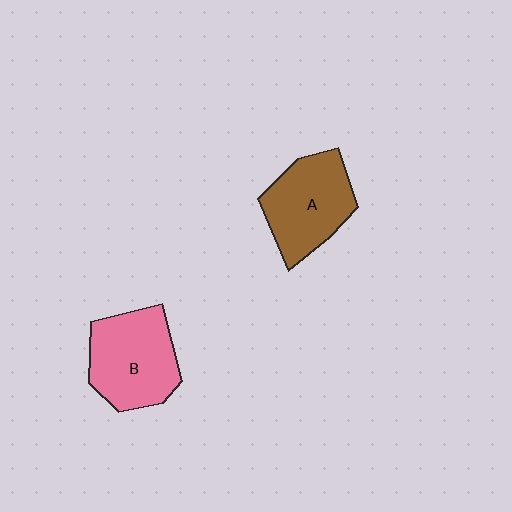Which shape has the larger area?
Shape B (pink).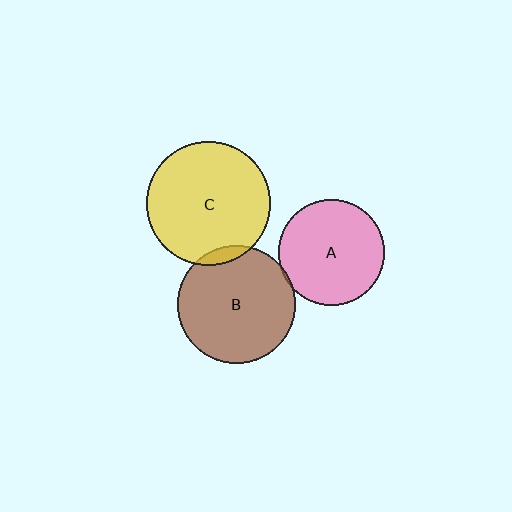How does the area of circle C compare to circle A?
Approximately 1.3 times.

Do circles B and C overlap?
Yes.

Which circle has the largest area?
Circle C (yellow).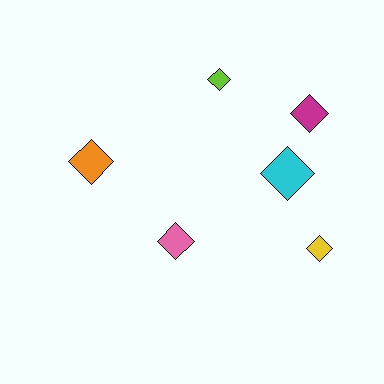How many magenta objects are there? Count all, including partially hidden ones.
There is 1 magenta object.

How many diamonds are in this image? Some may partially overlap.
There are 6 diamonds.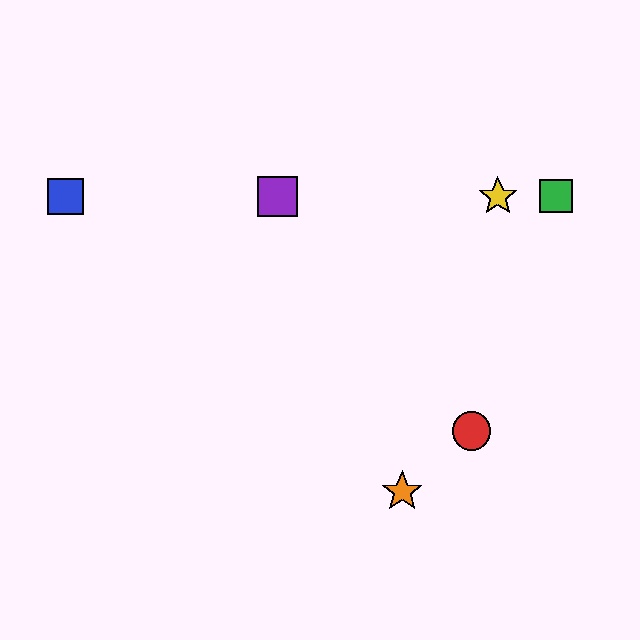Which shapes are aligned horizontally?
The blue square, the green square, the yellow star, the purple square are aligned horizontally.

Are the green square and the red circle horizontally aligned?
No, the green square is at y≈196 and the red circle is at y≈431.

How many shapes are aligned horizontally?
4 shapes (the blue square, the green square, the yellow star, the purple square) are aligned horizontally.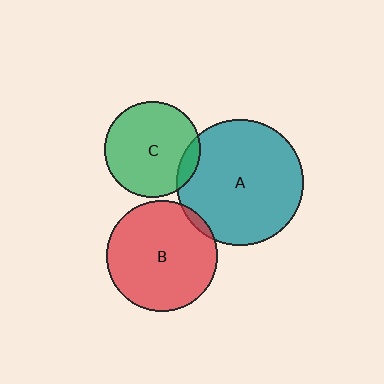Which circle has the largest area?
Circle A (teal).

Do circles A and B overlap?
Yes.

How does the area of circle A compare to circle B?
Approximately 1.3 times.